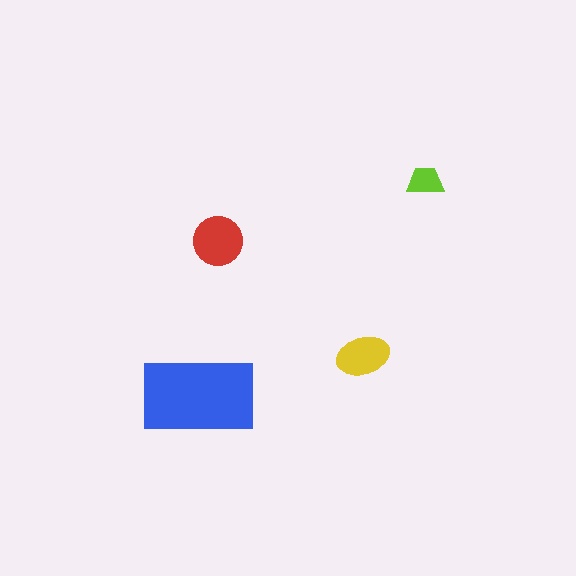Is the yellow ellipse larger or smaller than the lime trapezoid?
Larger.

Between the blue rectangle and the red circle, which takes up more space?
The blue rectangle.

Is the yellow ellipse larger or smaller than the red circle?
Smaller.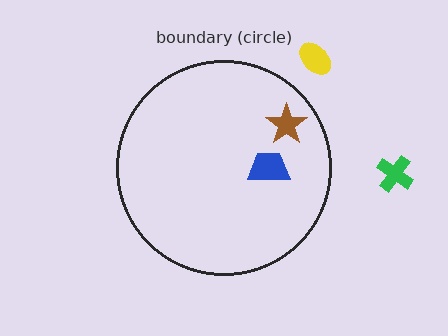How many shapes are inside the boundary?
2 inside, 2 outside.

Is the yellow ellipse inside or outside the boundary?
Outside.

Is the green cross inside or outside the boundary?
Outside.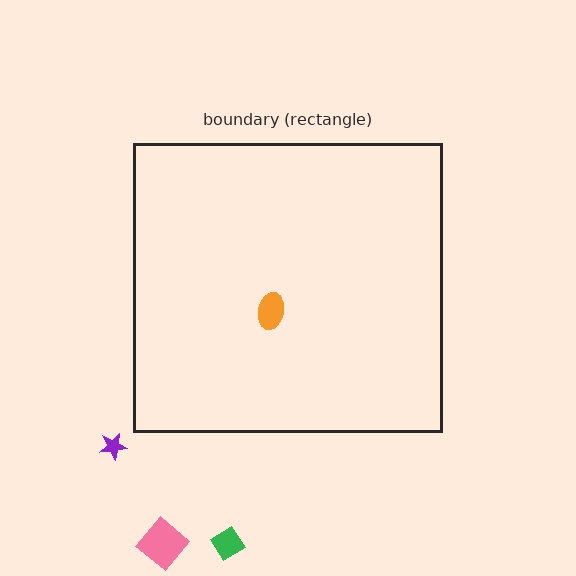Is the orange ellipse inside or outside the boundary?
Inside.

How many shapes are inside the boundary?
1 inside, 3 outside.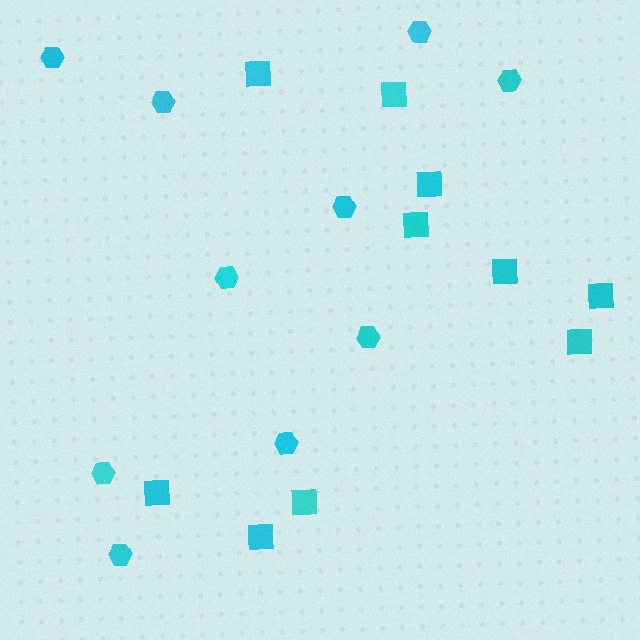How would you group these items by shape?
There are 2 groups: one group of squares (10) and one group of hexagons (10).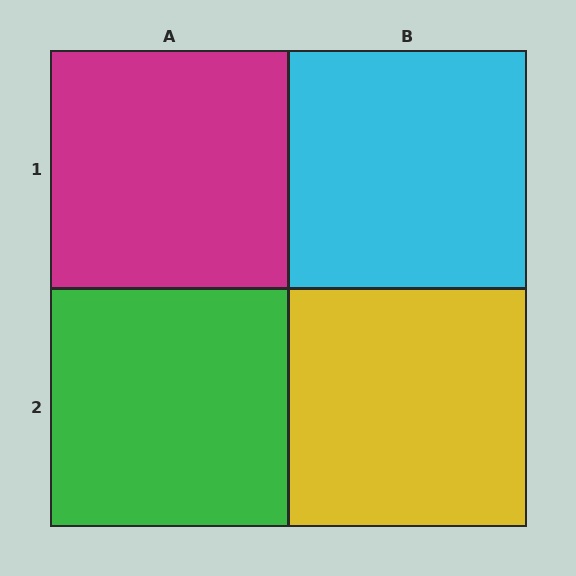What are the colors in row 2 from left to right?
Green, yellow.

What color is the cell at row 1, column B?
Cyan.